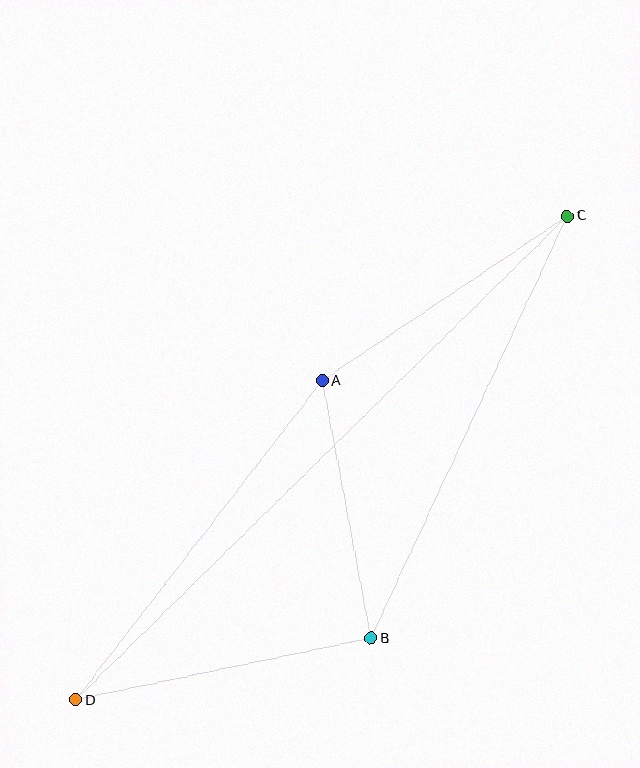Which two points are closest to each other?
Points A and B are closest to each other.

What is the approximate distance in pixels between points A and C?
The distance between A and C is approximately 295 pixels.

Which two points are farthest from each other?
Points C and D are farthest from each other.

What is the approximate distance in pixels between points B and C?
The distance between B and C is approximately 465 pixels.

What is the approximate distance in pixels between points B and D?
The distance between B and D is approximately 302 pixels.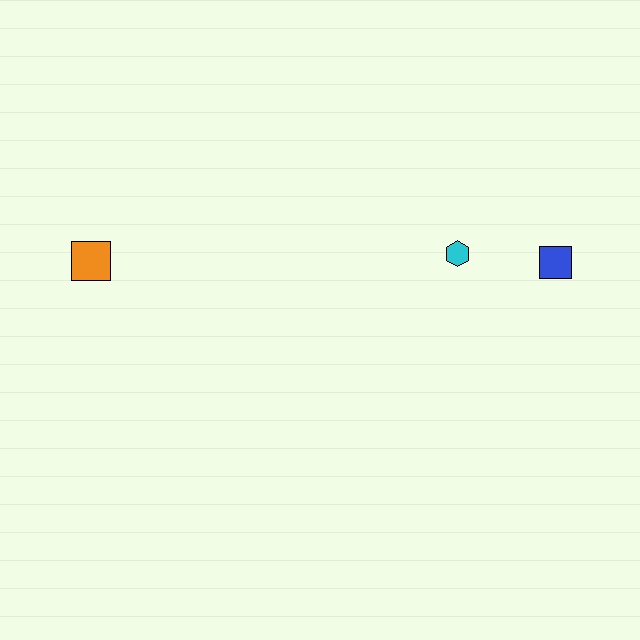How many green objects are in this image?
There are no green objects.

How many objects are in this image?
There are 3 objects.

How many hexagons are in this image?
There is 1 hexagon.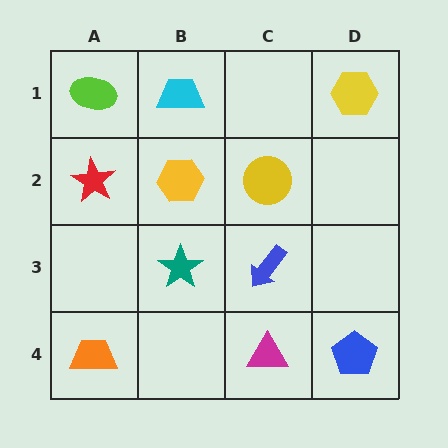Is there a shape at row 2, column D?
No, that cell is empty.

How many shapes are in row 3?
2 shapes.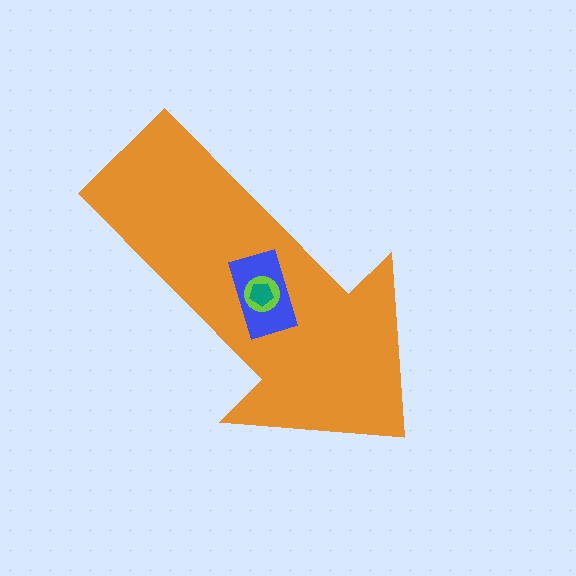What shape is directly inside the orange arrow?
The blue rectangle.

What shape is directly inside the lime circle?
The teal pentagon.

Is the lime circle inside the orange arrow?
Yes.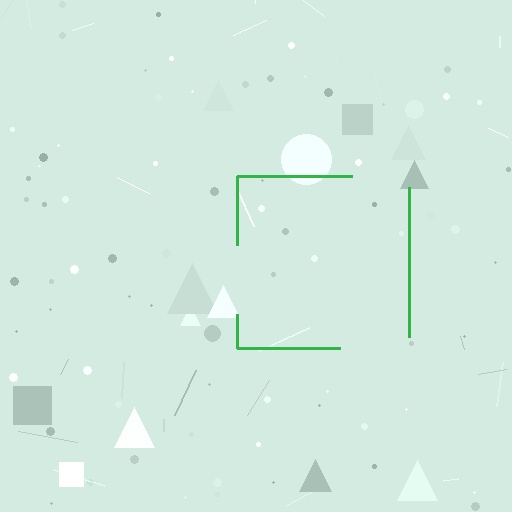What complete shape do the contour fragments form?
The contour fragments form a square.